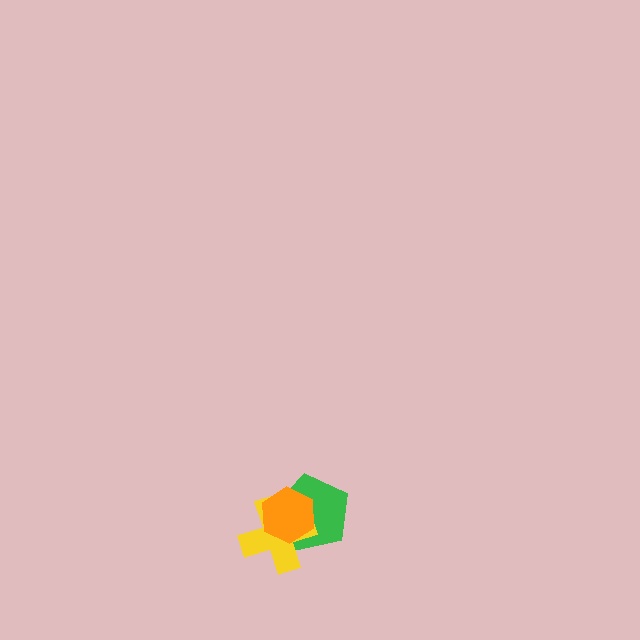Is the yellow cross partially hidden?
Yes, it is partially covered by another shape.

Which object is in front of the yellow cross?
The orange hexagon is in front of the yellow cross.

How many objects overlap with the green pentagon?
2 objects overlap with the green pentagon.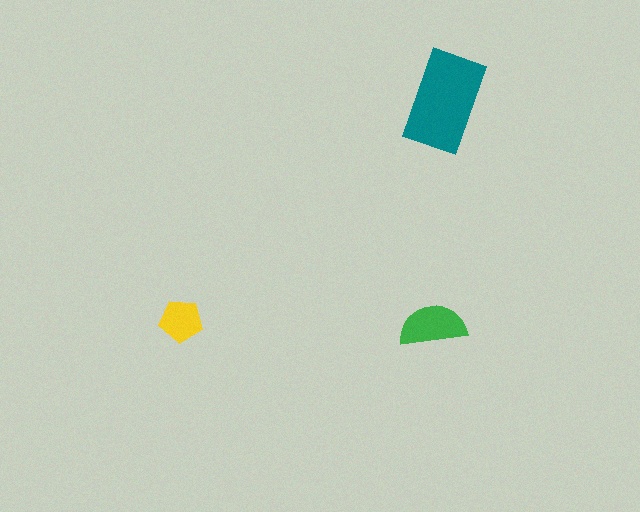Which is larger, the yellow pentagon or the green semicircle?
The green semicircle.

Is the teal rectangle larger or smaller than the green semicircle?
Larger.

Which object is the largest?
The teal rectangle.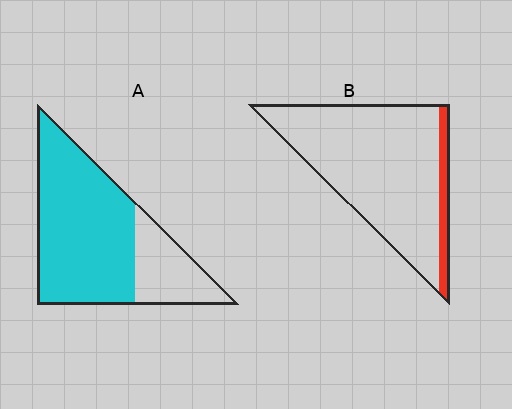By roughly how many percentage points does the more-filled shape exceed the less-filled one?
By roughly 65 percentage points (A over B).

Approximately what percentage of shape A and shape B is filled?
A is approximately 75% and B is approximately 10%.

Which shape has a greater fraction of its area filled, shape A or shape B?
Shape A.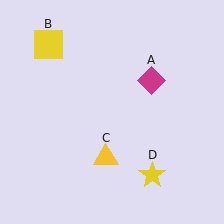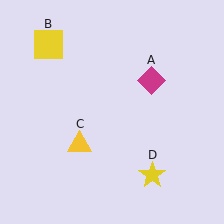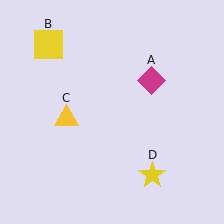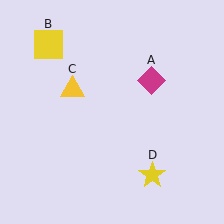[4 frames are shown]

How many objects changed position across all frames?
1 object changed position: yellow triangle (object C).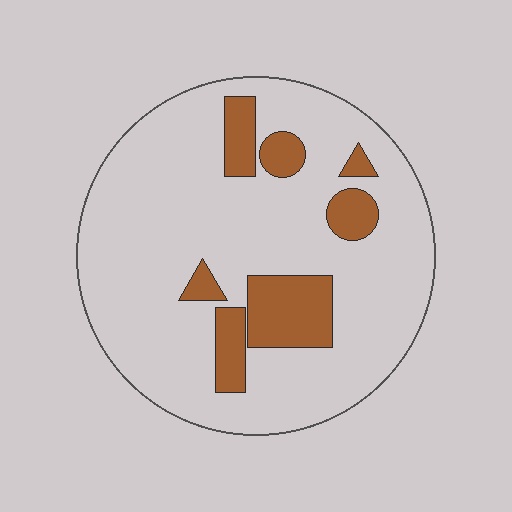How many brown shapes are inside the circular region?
7.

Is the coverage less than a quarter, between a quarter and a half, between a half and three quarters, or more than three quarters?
Less than a quarter.